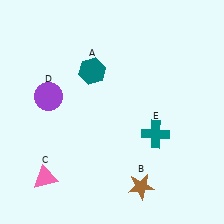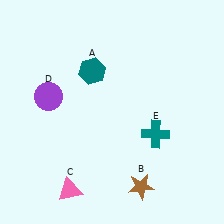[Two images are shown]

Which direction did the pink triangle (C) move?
The pink triangle (C) moved right.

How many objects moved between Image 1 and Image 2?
1 object moved between the two images.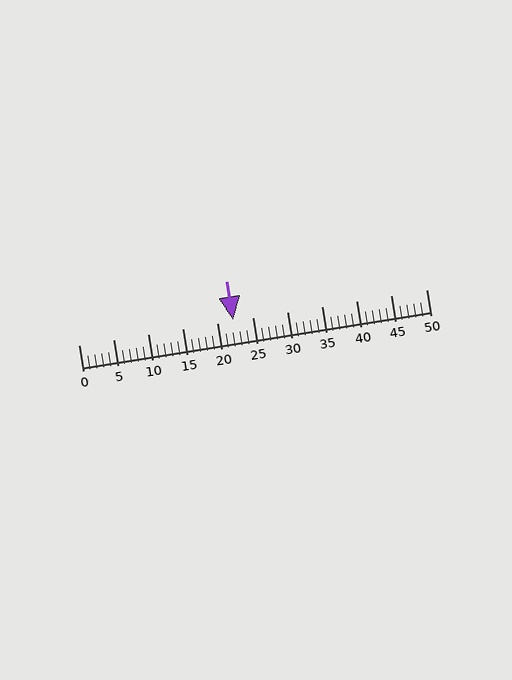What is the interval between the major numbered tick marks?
The major tick marks are spaced 5 units apart.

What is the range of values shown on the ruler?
The ruler shows values from 0 to 50.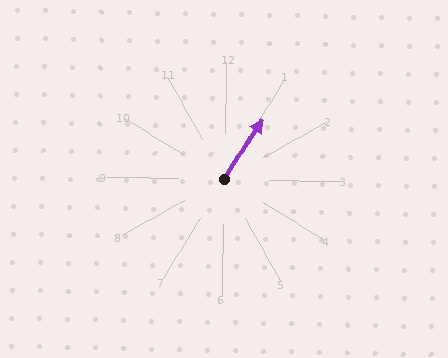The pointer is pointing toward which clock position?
Roughly 1 o'clock.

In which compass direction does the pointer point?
Northeast.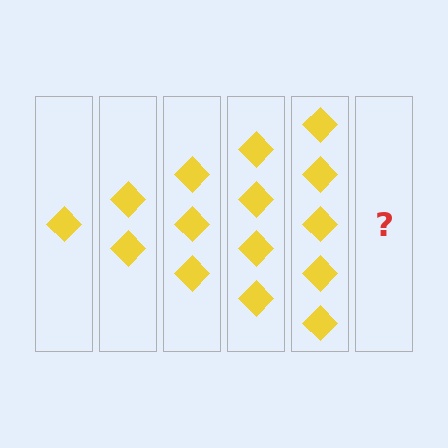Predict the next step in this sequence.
The next step is 6 diamonds.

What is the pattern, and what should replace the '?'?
The pattern is that each step adds one more diamond. The '?' should be 6 diamonds.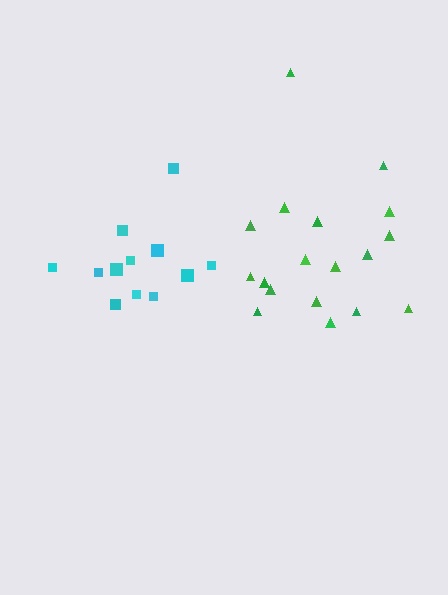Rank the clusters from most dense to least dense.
cyan, green.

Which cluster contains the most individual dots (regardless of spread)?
Green (18).